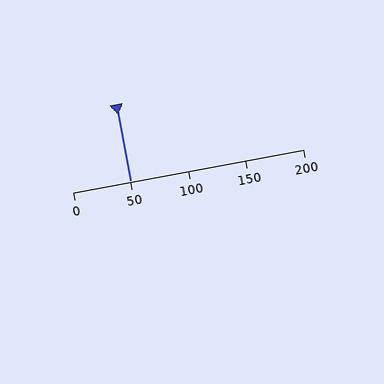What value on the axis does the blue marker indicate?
The marker indicates approximately 50.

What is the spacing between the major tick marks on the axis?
The major ticks are spaced 50 apart.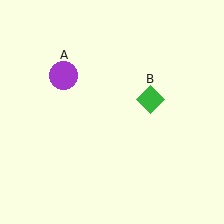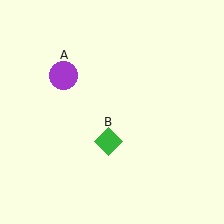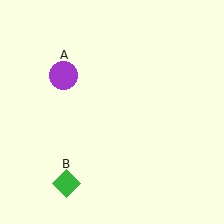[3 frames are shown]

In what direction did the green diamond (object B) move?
The green diamond (object B) moved down and to the left.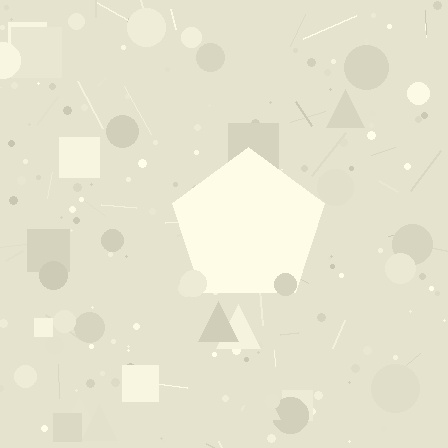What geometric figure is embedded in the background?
A pentagon is embedded in the background.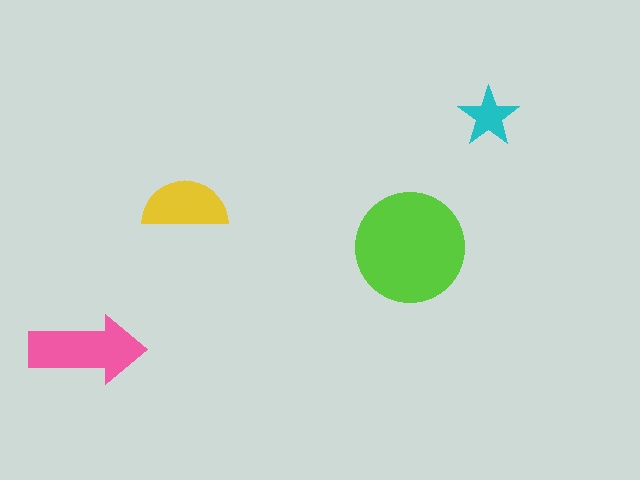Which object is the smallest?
The cyan star.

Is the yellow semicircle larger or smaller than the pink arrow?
Smaller.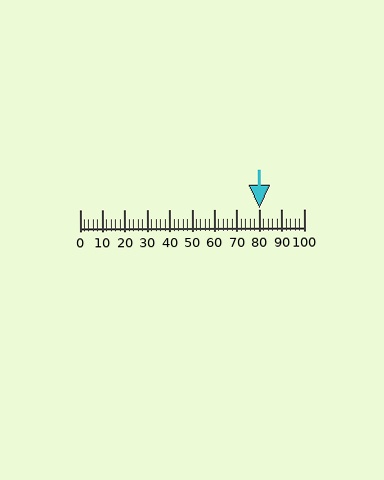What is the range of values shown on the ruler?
The ruler shows values from 0 to 100.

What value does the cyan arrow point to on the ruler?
The cyan arrow points to approximately 80.